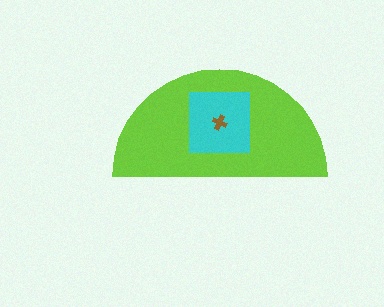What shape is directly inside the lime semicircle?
The cyan square.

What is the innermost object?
The brown cross.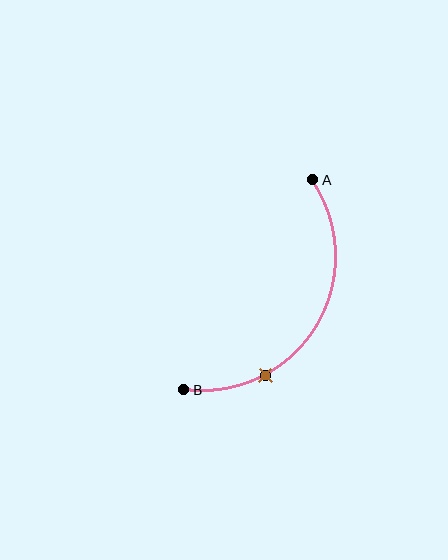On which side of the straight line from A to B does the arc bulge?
The arc bulges to the right of the straight line connecting A and B.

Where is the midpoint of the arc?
The arc midpoint is the point on the curve farthest from the straight line joining A and B. It sits to the right of that line.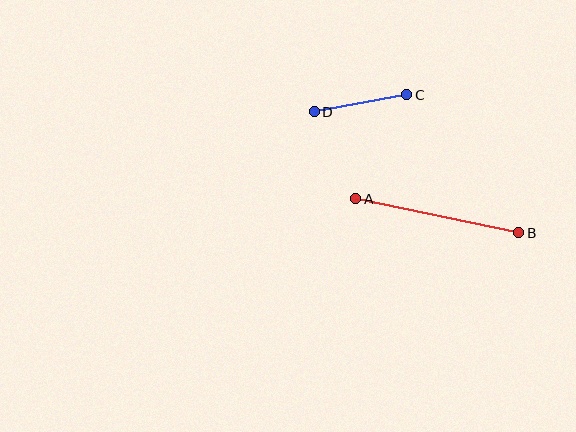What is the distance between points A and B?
The distance is approximately 166 pixels.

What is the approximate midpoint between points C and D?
The midpoint is at approximately (360, 103) pixels.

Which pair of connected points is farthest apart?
Points A and B are farthest apart.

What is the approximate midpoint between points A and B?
The midpoint is at approximately (437, 216) pixels.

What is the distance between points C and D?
The distance is approximately 94 pixels.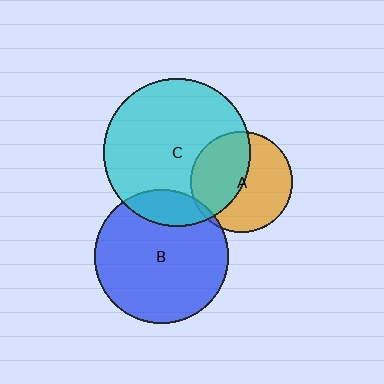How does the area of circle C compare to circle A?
Approximately 2.1 times.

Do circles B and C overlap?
Yes.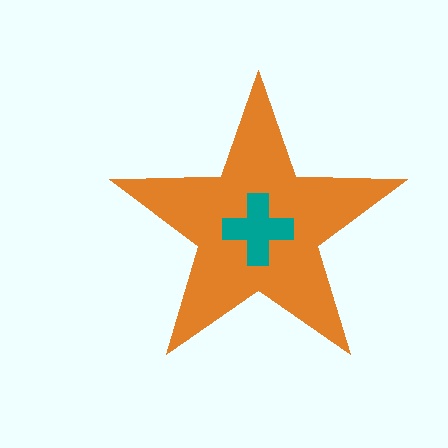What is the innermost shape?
The teal cross.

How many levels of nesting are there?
2.